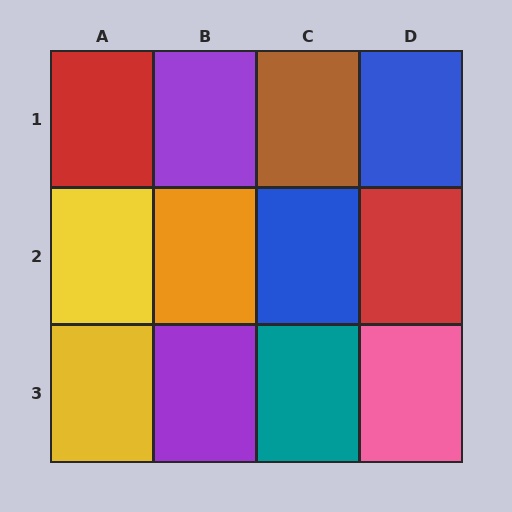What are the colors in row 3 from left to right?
Yellow, purple, teal, pink.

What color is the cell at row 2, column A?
Yellow.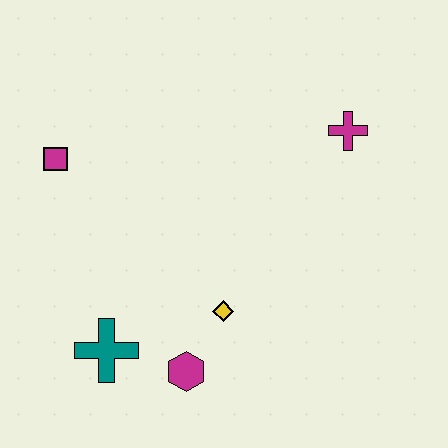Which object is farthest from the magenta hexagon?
The magenta cross is farthest from the magenta hexagon.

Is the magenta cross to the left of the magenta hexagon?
No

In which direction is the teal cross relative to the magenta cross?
The teal cross is to the left of the magenta cross.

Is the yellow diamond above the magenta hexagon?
Yes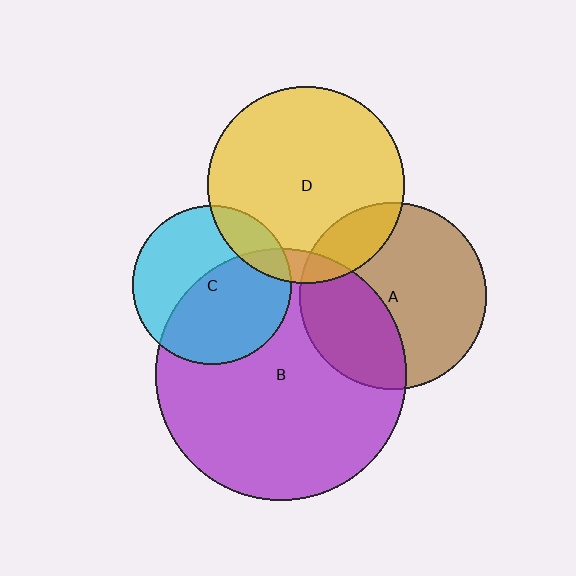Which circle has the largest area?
Circle B (purple).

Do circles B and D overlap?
Yes.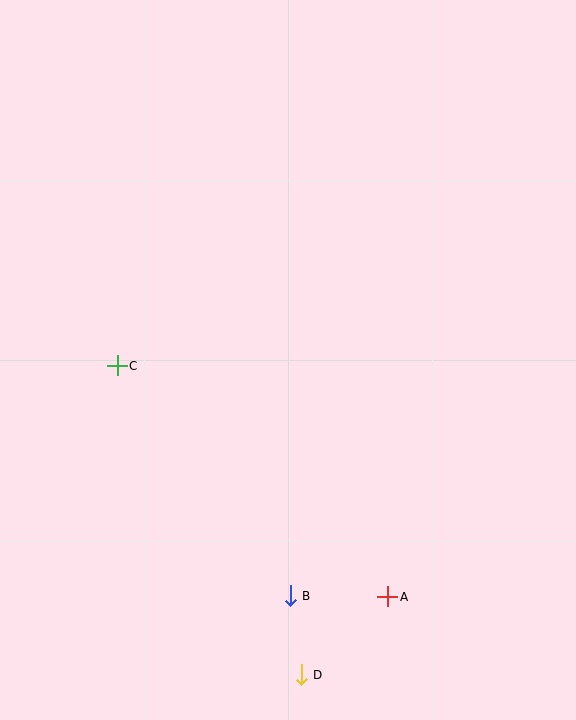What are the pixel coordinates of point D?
Point D is at (301, 675).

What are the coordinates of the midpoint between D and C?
The midpoint between D and C is at (209, 520).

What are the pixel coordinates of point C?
Point C is at (117, 366).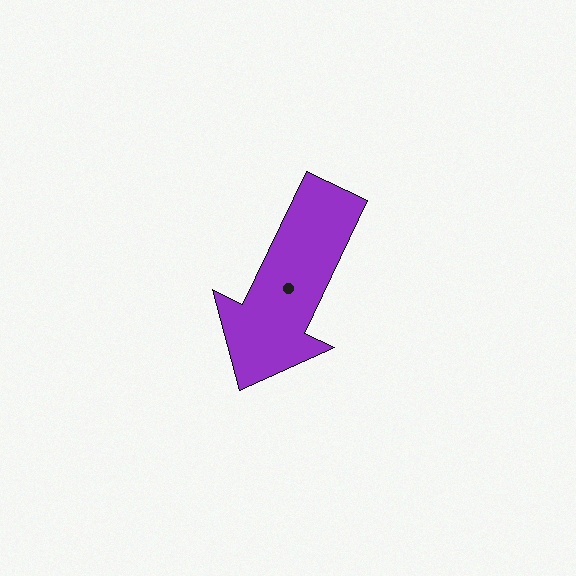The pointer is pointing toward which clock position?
Roughly 7 o'clock.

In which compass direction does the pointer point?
Southwest.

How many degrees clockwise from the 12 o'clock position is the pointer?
Approximately 205 degrees.